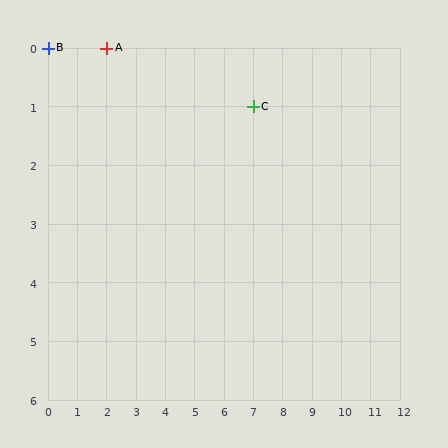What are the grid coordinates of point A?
Point A is at grid coordinates (2, 0).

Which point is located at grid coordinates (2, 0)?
Point A is at (2, 0).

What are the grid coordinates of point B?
Point B is at grid coordinates (0, 0).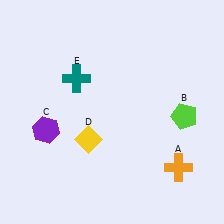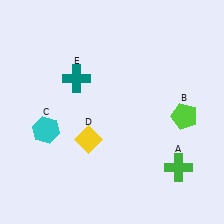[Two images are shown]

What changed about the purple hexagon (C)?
In Image 1, C is purple. In Image 2, it changed to cyan.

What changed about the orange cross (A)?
In Image 1, A is orange. In Image 2, it changed to green.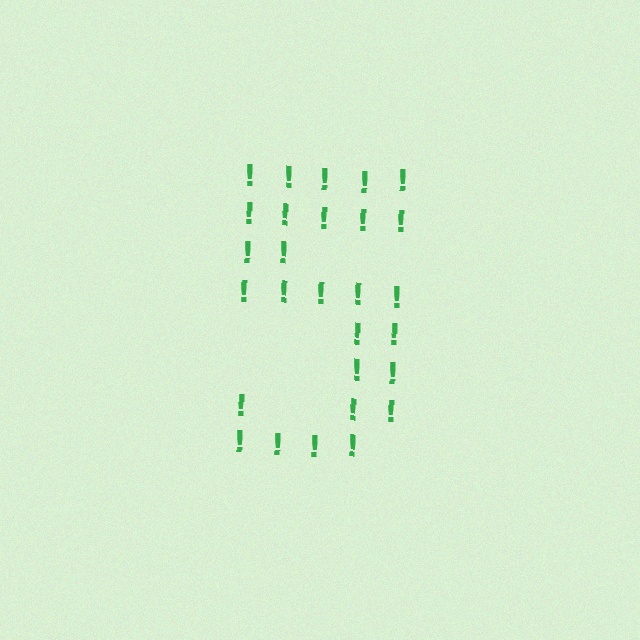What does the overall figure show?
The overall figure shows the digit 5.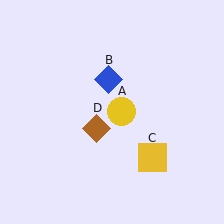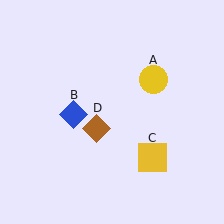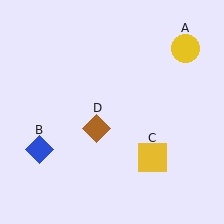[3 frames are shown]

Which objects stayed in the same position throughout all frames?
Yellow square (object C) and brown diamond (object D) remained stationary.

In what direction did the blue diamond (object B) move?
The blue diamond (object B) moved down and to the left.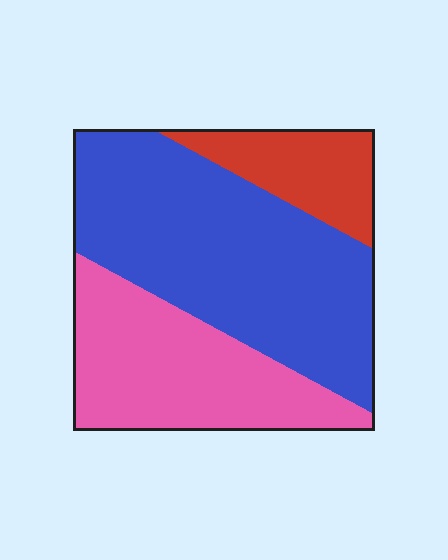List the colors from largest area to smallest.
From largest to smallest: blue, pink, red.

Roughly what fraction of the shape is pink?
Pink takes up about one third (1/3) of the shape.